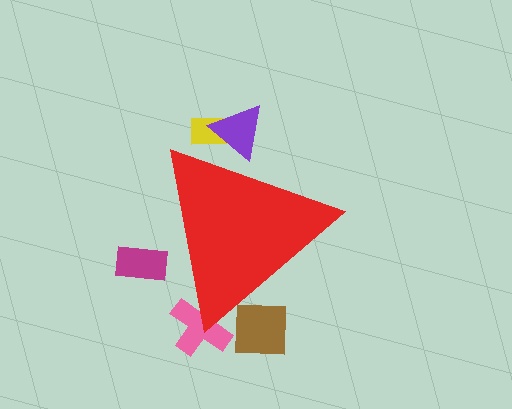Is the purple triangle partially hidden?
Yes, the purple triangle is partially hidden behind the red triangle.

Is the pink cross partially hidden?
Yes, the pink cross is partially hidden behind the red triangle.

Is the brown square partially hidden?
Yes, the brown square is partially hidden behind the red triangle.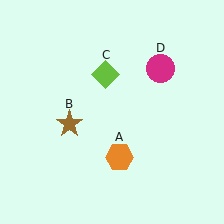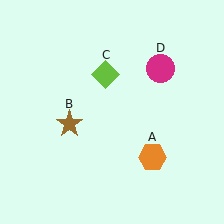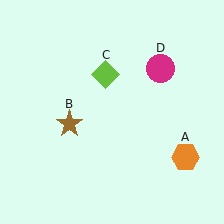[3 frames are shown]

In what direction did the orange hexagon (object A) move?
The orange hexagon (object A) moved right.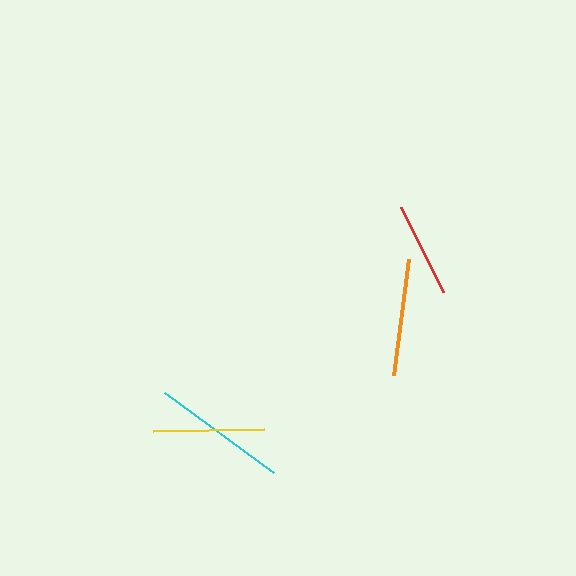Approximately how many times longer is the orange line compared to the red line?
The orange line is approximately 1.2 times the length of the red line.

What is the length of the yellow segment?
The yellow segment is approximately 112 pixels long.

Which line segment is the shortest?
The red line is the shortest at approximately 95 pixels.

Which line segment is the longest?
The cyan line is the longest at approximately 135 pixels.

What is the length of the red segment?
The red segment is approximately 95 pixels long.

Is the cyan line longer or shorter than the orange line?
The cyan line is longer than the orange line.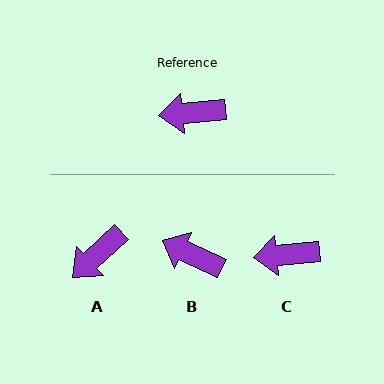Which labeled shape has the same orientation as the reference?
C.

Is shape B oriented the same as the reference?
No, it is off by about 31 degrees.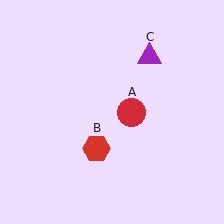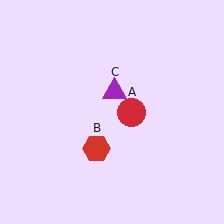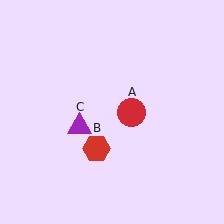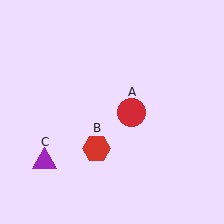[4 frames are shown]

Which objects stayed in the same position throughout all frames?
Red circle (object A) and red hexagon (object B) remained stationary.